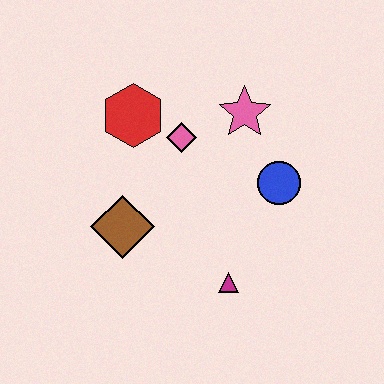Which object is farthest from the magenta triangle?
The red hexagon is farthest from the magenta triangle.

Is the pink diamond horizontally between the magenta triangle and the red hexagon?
Yes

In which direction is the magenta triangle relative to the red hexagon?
The magenta triangle is below the red hexagon.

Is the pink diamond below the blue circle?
No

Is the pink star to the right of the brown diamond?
Yes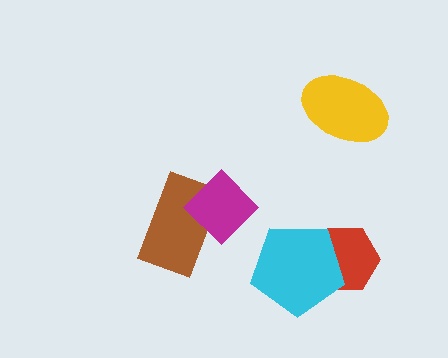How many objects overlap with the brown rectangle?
1 object overlaps with the brown rectangle.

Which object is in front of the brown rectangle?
The magenta diamond is in front of the brown rectangle.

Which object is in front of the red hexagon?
The cyan pentagon is in front of the red hexagon.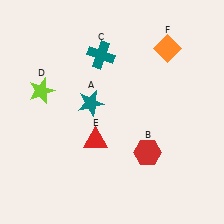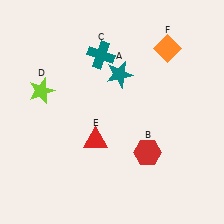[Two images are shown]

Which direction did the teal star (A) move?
The teal star (A) moved up.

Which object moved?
The teal star (A) moved up.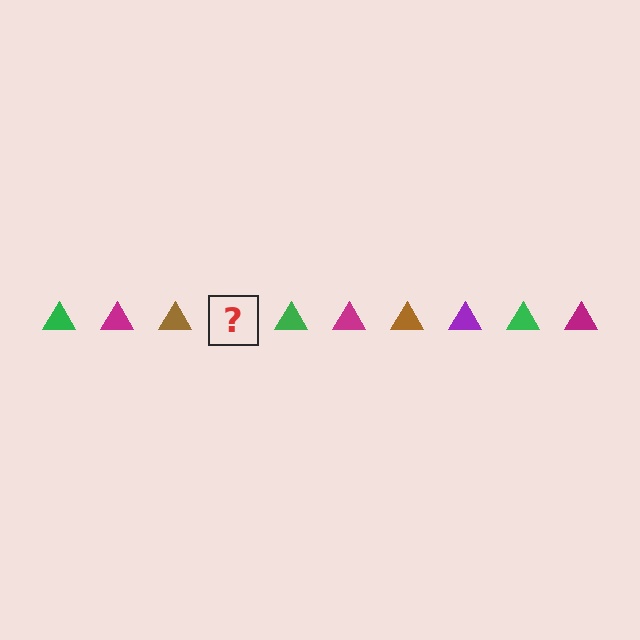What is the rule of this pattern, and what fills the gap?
The rule is that the pattern cycles through green, magenta, brown, purple triangles. The gap should be filled with a purple triangle.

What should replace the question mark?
The question mark should be replaced with a purple triangle.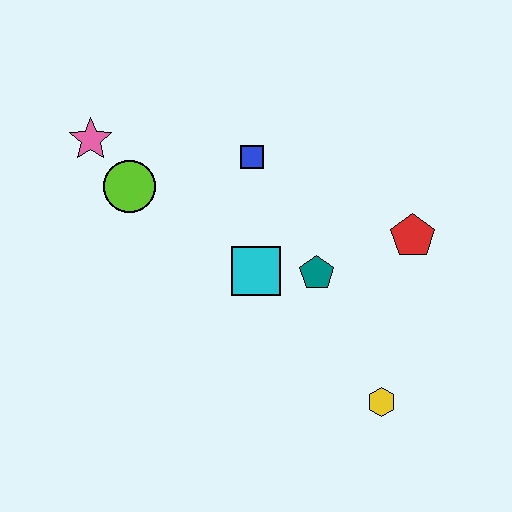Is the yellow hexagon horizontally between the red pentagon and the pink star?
Yes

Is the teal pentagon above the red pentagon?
No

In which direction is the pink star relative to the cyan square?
The pink star is to the left of the cyan square.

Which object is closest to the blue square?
The cyan square is closest to the blue square.